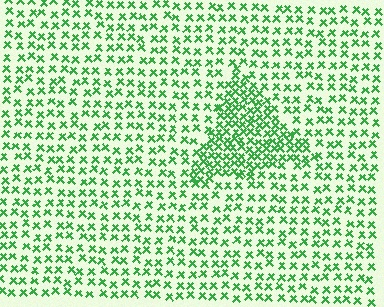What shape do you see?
I see a triangle.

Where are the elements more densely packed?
The elements are more densely packed inside the triangle boundary.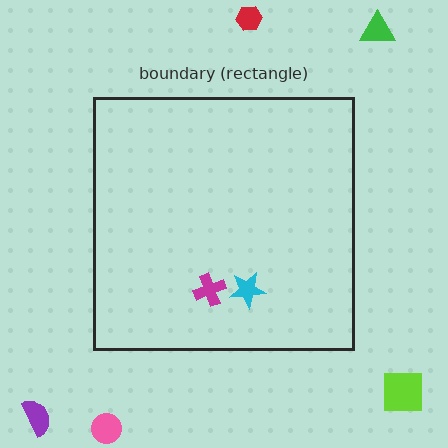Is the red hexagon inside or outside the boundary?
Outside.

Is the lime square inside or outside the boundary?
Outside.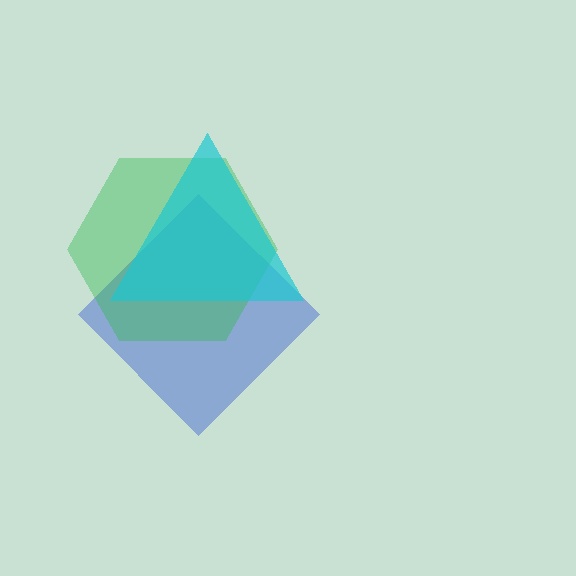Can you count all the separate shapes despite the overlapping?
Yes, there are 3 separate shapes.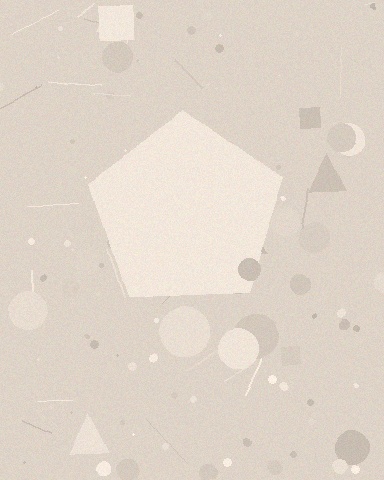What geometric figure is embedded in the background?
A pentagon is embedded in the background.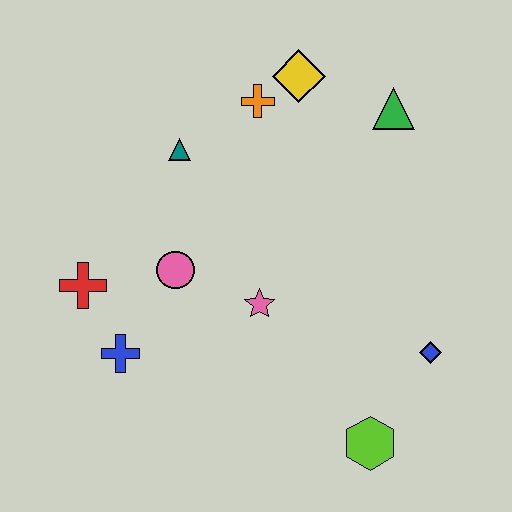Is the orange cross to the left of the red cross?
No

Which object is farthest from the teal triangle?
The lime hexagon is farthest from the teal triangle.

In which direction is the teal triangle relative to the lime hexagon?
The teal triangle is above the lime hexagon.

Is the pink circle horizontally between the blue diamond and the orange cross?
No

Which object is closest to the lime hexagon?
The blue diamond is closest to the lime hexagon.